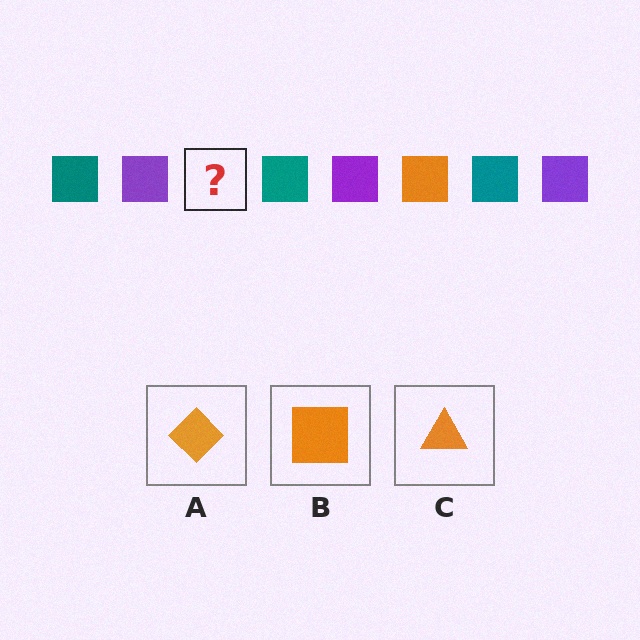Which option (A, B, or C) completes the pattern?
B.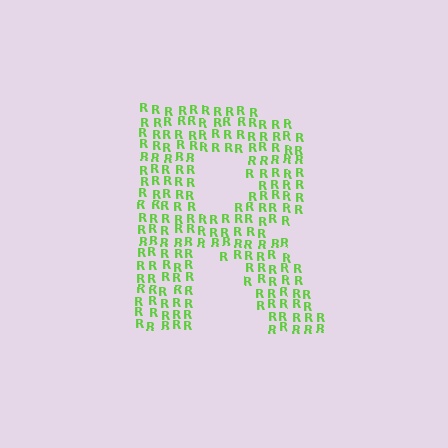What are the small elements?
The small elements are letter R's.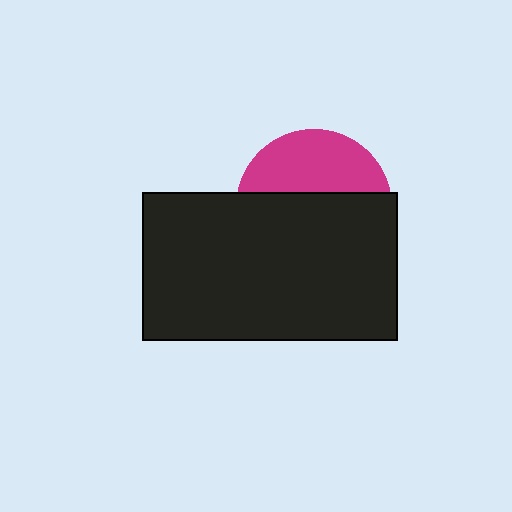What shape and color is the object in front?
The object in front is a black rectangle.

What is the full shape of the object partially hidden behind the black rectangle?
The partially hidden object is a magenta circle.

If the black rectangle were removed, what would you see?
You would see the complete magenta circle.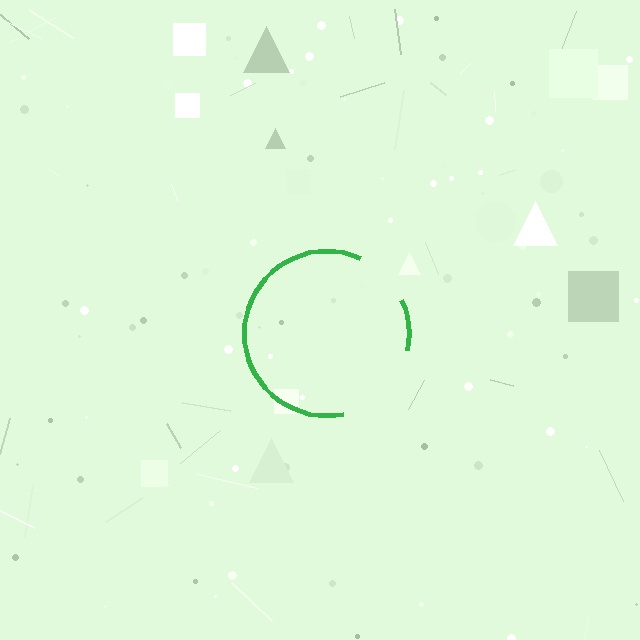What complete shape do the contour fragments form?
The contour fragments form a circle.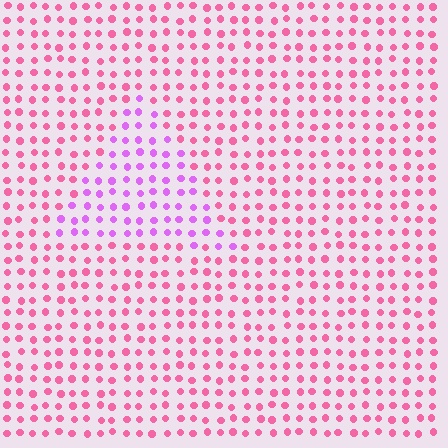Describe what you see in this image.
The image is filled with small pink elements in a uniform arrangement. A triangle-shaped region is visible where the elements are tinted to a slightly different hue, forming a subtle color boundary.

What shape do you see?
I see a triangle.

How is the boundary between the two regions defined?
The boundary is defined purely by a slight shift in hue (about 42 degrees). Spacing, size, and orientation are identical on both sides.